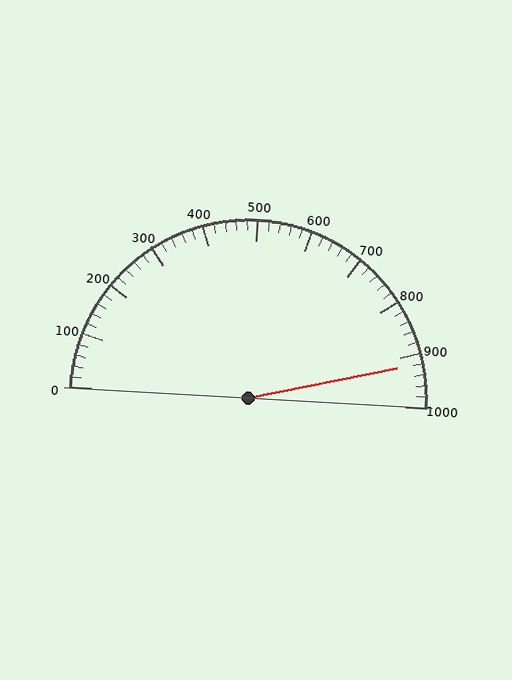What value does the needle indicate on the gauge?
The needle indicates approximately 920.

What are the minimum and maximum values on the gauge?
The gauge ranges from 0 to 1000.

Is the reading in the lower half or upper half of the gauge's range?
The reading is in the upper half of the range (0 to 1000).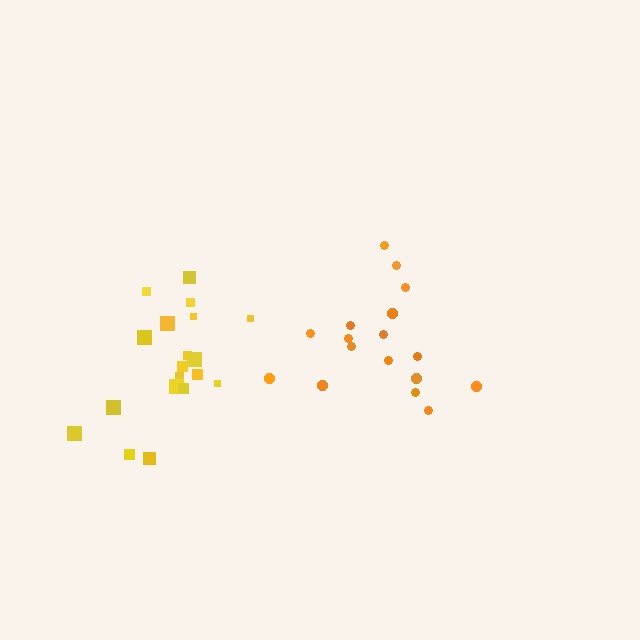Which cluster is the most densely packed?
Yellow.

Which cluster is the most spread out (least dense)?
Orange.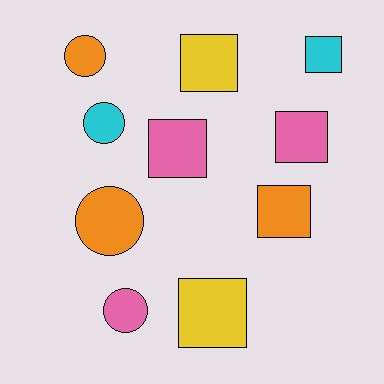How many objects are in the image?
There are 10 objects.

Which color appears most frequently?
Orange, with 3 objects.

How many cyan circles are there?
There is 1 cyan circle.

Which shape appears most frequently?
Square, with 6 objects.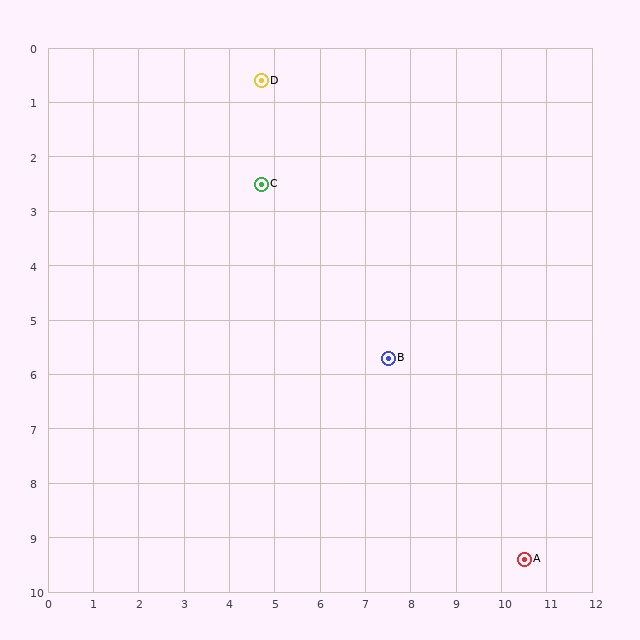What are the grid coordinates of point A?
Point A is at approximately (10.5, 9.4).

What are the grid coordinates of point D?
Point D is at approximately (4.7, 0.6).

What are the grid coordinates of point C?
Point C is at approximately (4.7, 2.5).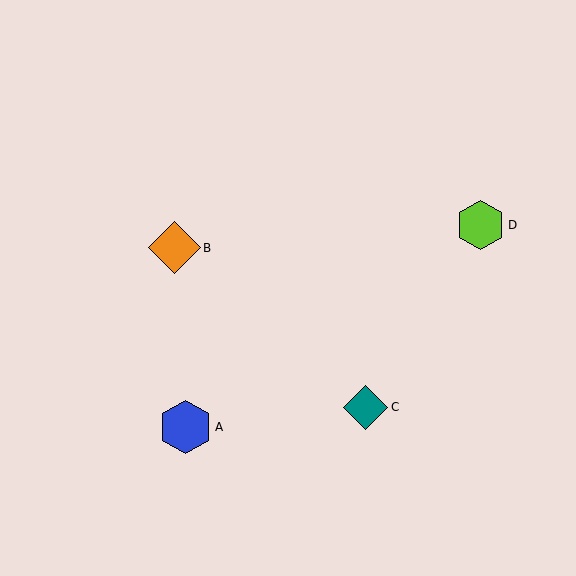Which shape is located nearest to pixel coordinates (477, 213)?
The lime hexagon (labeled D) at (480, 225) is nearest to that location.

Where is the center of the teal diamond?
The center of the teal diamond is at (366, 407).